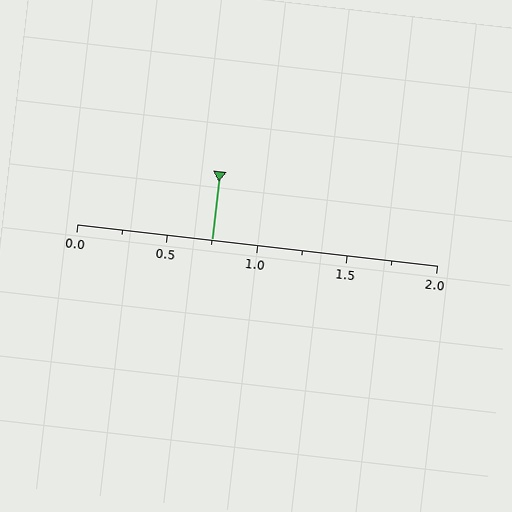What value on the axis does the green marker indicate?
The marker indicates approximately 0.75.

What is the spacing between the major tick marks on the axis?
The major ticks are spaced 0.5 apart.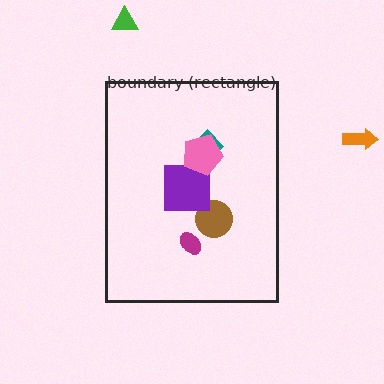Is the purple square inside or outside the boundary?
Inside.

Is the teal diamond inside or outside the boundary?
Inside.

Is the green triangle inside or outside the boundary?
Outside.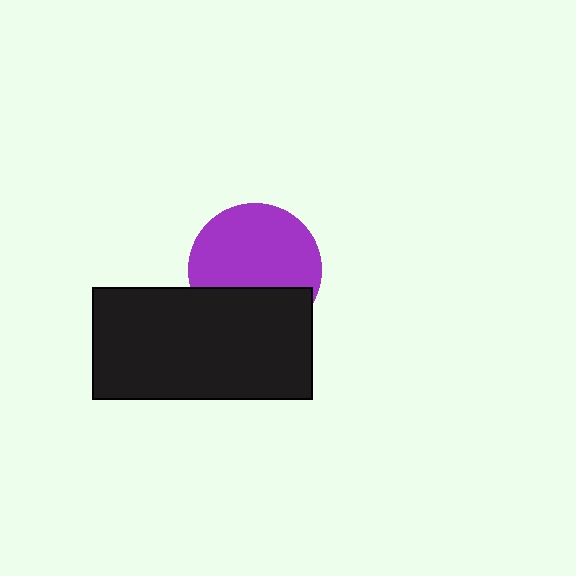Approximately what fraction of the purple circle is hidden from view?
Roughly 33% of the purple circle is hidden behind the black rectangle.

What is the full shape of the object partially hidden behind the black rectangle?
The partially hidden object is a purple circle.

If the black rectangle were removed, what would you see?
You would see the complete purple circle.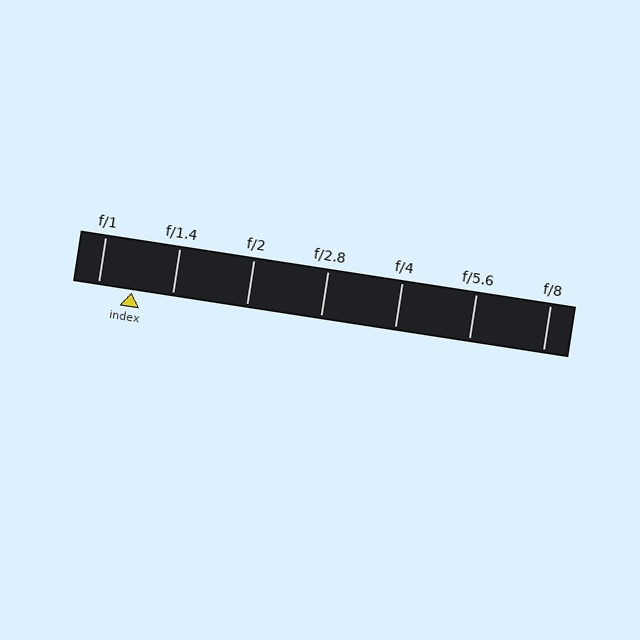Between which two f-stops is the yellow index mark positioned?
The index mark is between f/1 and f/1.4.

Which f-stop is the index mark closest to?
The index mark is closest to f/1.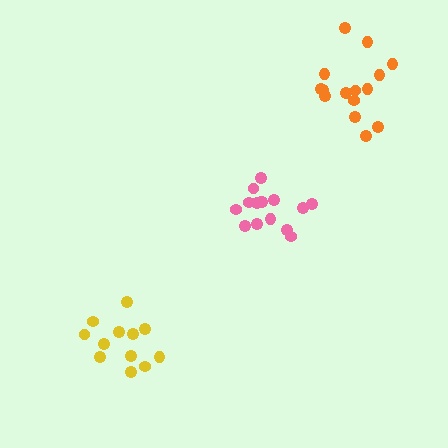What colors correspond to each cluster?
The clusters are colored: pink, yellow, orange.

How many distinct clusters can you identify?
There are 3 distinct clusters.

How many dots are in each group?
Group 1: 15 dots, Group 2: 12 dots, Group 3: 15 dots (42 total).